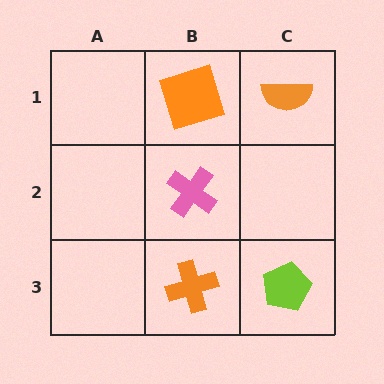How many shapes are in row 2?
1 shape.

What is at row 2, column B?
A pink cross.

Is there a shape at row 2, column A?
No, that cell is empty.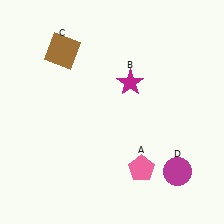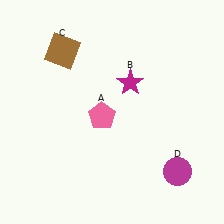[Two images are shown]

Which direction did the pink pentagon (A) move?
The pink pentagon (A) moved up.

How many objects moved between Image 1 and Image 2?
1 object moved between the two images.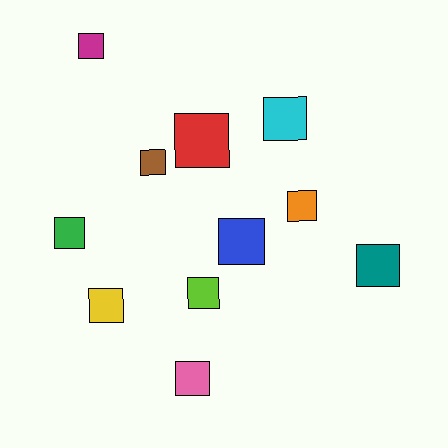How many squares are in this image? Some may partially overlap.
There are 11 squares.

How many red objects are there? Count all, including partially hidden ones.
There is 1 red object.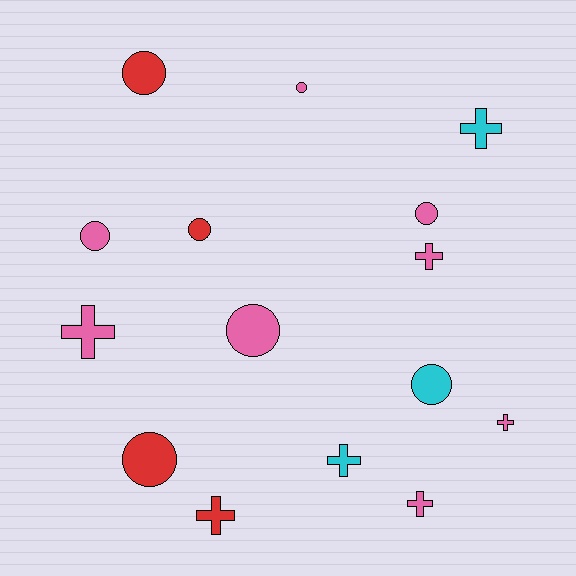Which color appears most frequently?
Pink, with 8 objects.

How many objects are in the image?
There are 15 objects.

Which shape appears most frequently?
Circle, with 8 objects.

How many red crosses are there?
There is 1 red cross.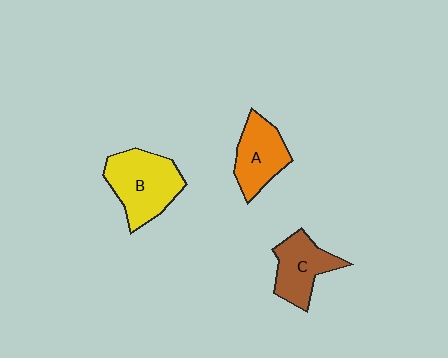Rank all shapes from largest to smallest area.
From largest to smallest: B (yellow), C (brown), A (orange).